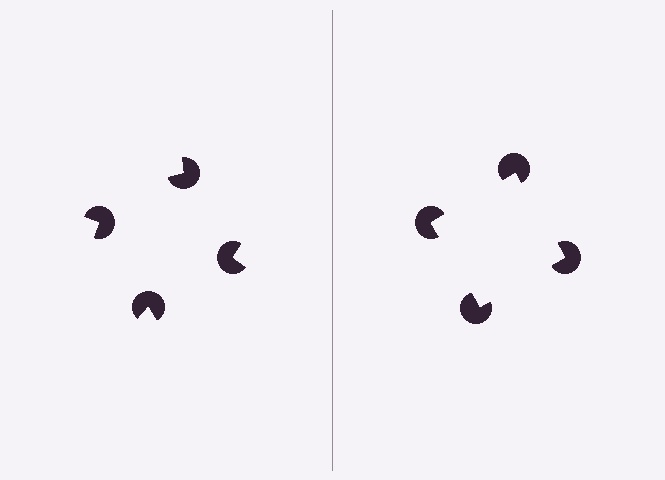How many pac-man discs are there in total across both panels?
8 — 4 on each side.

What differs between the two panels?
The pac-man discs are positioned identically on both sides; only the wedge orientations differ. On the right they align to a square; on the left they are misaligned.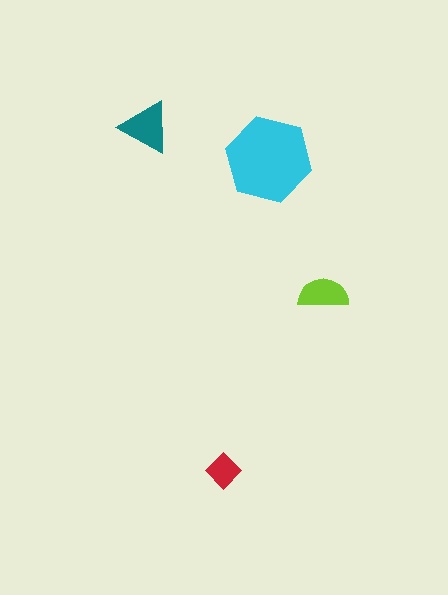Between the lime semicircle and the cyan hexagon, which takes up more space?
The cyan hexagon.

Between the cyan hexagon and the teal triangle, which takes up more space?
The cyan hexagon.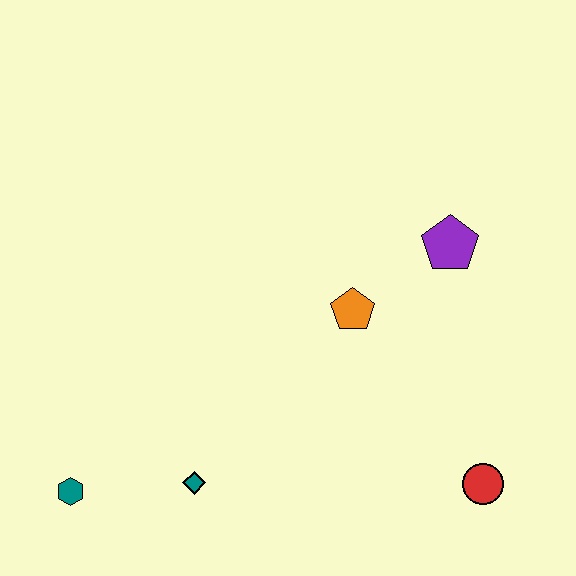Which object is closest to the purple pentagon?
The orange pentagon is closest to the purple pentagon.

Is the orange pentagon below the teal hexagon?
No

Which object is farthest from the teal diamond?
The purple pentagon is farthest from the teal diamond.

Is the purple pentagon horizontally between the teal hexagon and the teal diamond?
No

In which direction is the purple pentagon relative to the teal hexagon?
The purple pentagon is to the right of the teal hexagon.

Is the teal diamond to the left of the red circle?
Yes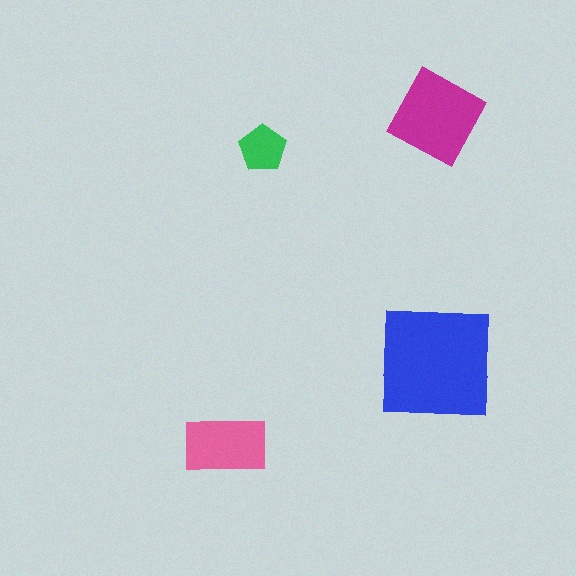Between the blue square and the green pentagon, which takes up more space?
The blue square.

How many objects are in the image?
There are 4 objects in the image.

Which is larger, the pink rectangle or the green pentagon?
The pink rectangle.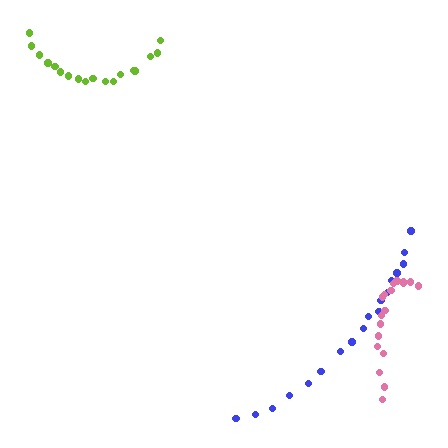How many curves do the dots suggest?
There are 3 distinct paths.